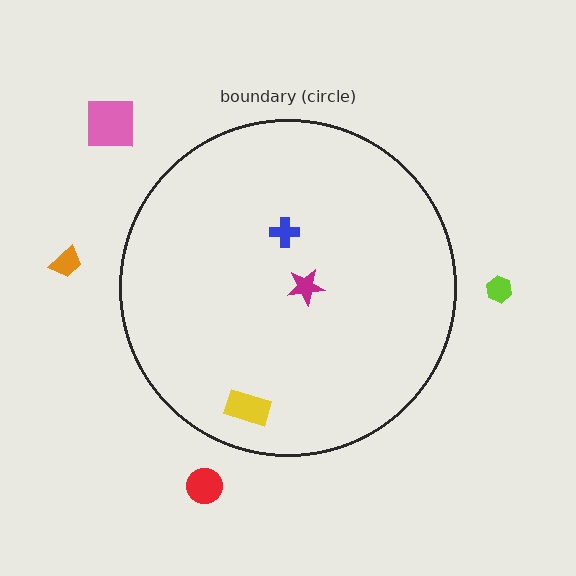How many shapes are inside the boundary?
3 inside, 4 outside.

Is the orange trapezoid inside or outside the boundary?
Outside.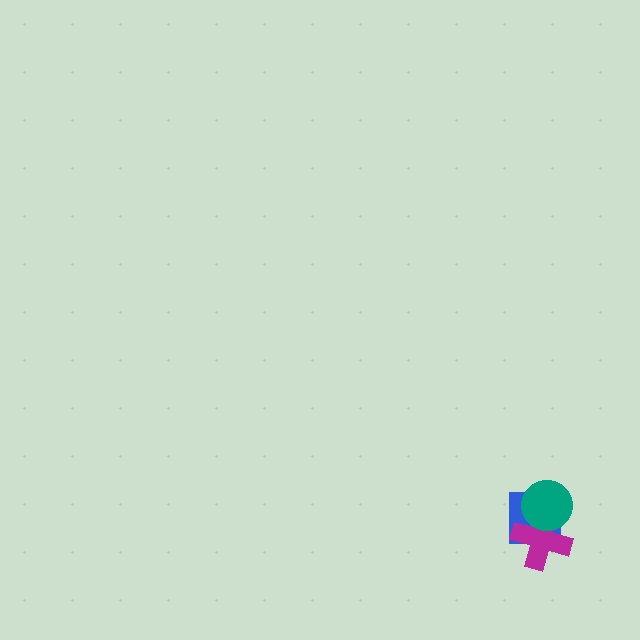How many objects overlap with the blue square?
2 objects overlap with the blue square.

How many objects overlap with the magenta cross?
2 objects overlap with the magenta cross.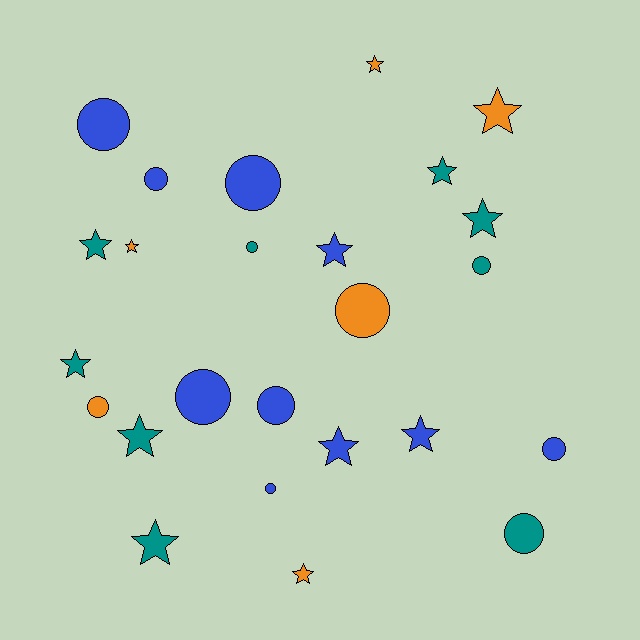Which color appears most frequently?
Blue, with 10 objects.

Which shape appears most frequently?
Star, with 13 objects.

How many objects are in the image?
There are 25 objects.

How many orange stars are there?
There are 4 orange stars.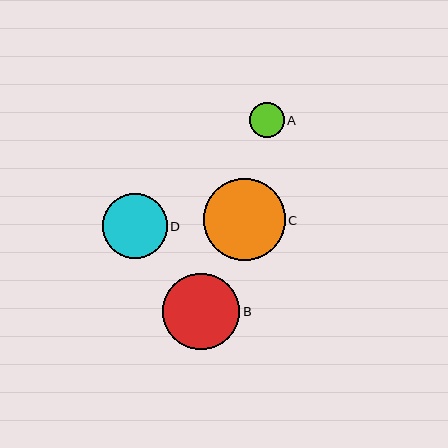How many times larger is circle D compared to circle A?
Circle D is approximately 1.9 times the size of circle A.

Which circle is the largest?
Circle C is the largest with a size of approximately 81 pixels.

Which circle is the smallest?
Circle A is the smallest with a size of approximately 35 pixels.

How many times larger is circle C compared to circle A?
Circle C is approximately 2.4 times the size of circle A.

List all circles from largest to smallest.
From largest to smallest: C, B, D, A.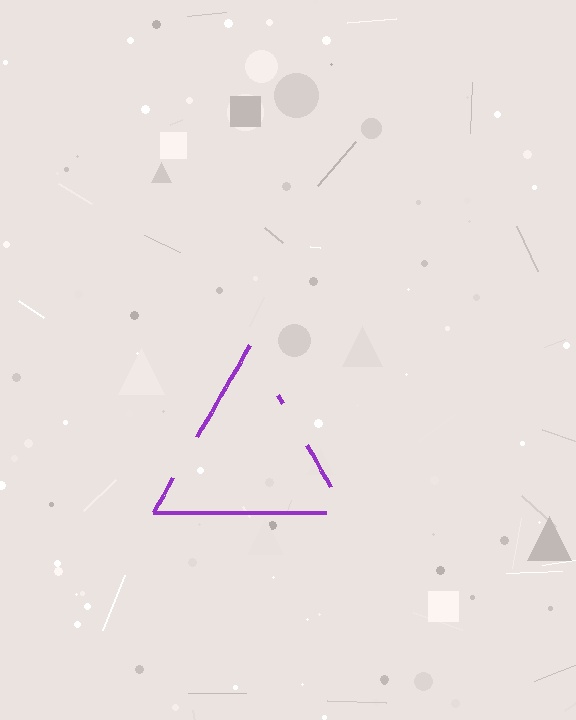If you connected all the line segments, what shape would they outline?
They would outline a triangle.